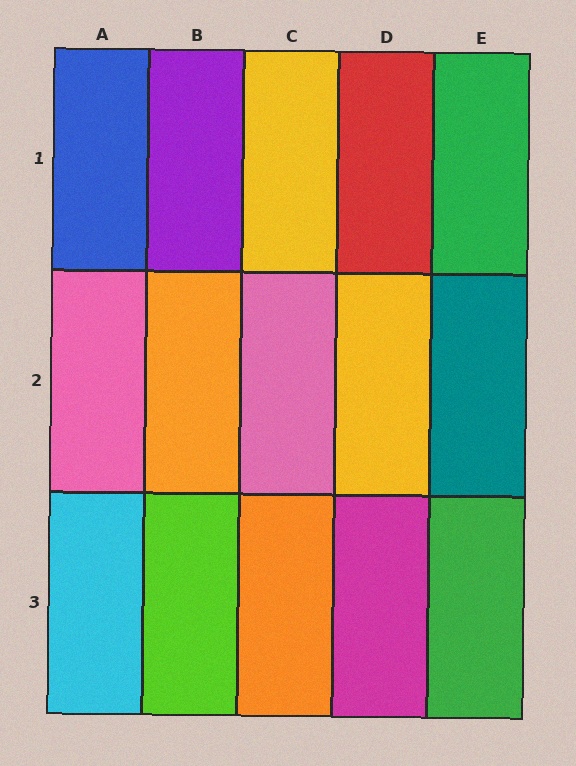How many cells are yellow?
2 cells are yellow.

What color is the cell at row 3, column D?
Magenta.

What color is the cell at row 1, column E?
Green.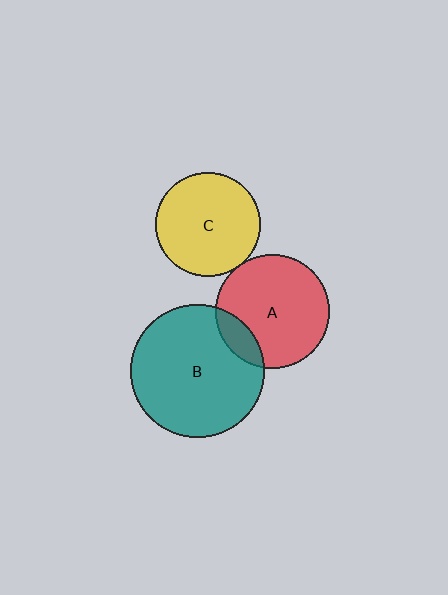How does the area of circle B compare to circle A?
Approximately 1.4 times.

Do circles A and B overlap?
Yes.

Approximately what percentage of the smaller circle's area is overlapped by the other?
Approximately 15%.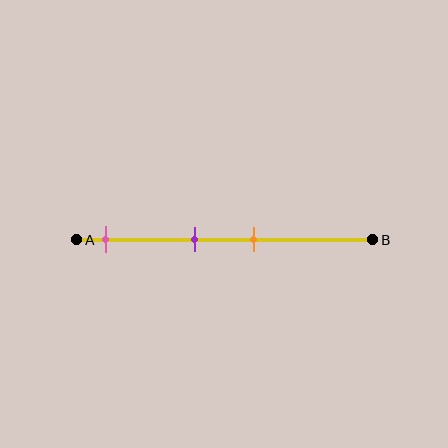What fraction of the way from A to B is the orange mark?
The orange mark is approximately 60% (0.6) of the way from A to B.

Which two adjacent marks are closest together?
The purple and orange marks are the closest adjacent pair.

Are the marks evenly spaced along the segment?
No, the marks are not evenly spaced.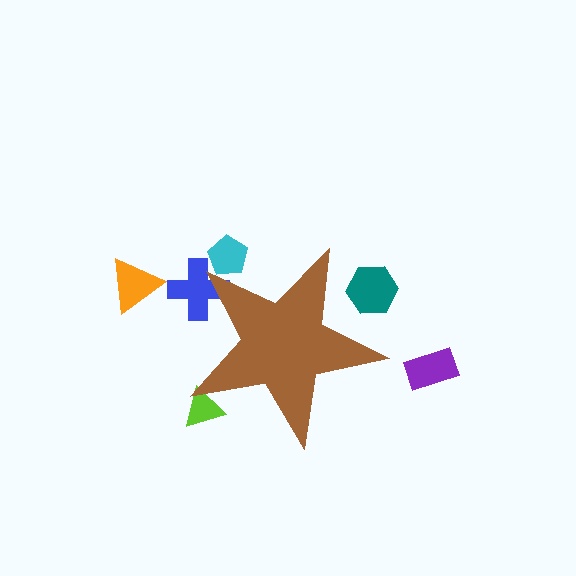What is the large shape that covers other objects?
A brown star.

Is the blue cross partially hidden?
Yes, the blue cross is partially hidden behind the brown star.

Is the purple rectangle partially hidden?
No, the purple rectangle is fully visible.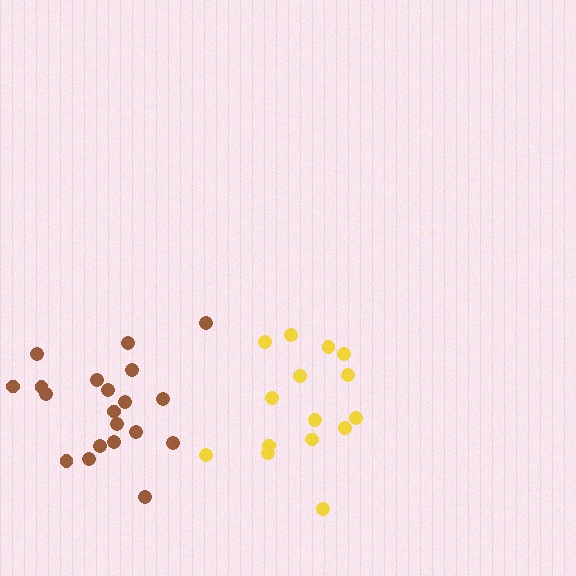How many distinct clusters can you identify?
There are 2 distinct clusters.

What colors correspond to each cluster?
The clusters are colored: yellow, brown.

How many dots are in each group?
Group 1: 15 dots, Group 2: 20 dots (35 total).